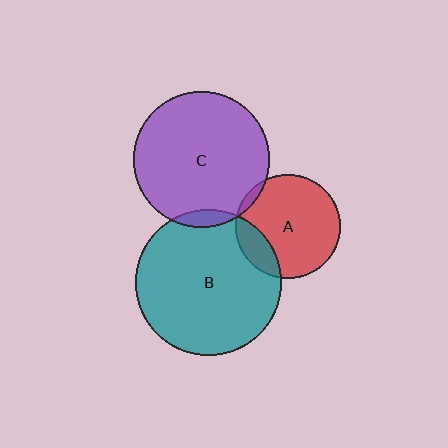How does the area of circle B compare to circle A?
Approximately 1.9 times.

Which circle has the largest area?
Circle B (teal).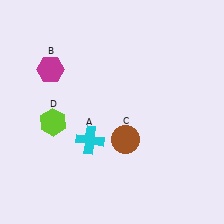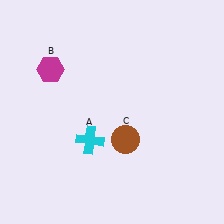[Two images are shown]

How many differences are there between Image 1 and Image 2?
There is 1 difference between the two images.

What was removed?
The lime hexagon (D) was removed in Image 2.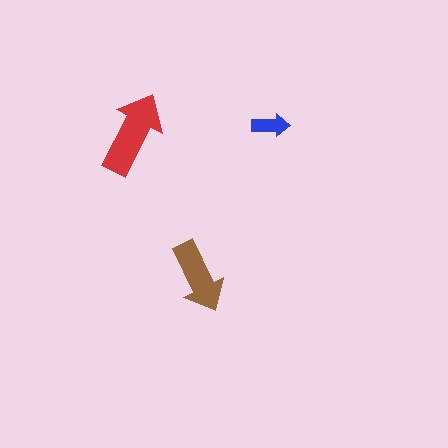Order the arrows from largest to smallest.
the red one, the brown one, the blue one.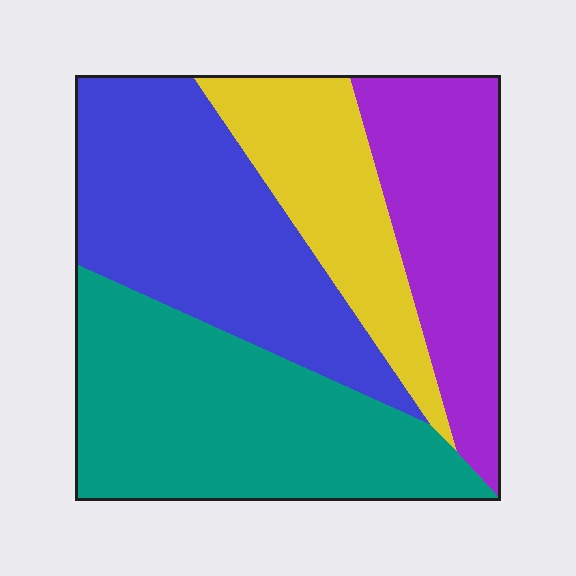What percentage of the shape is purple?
Purple covers around 20% of the shape.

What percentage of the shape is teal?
Teal takes up about one third (1/3) of the shape.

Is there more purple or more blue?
Blue.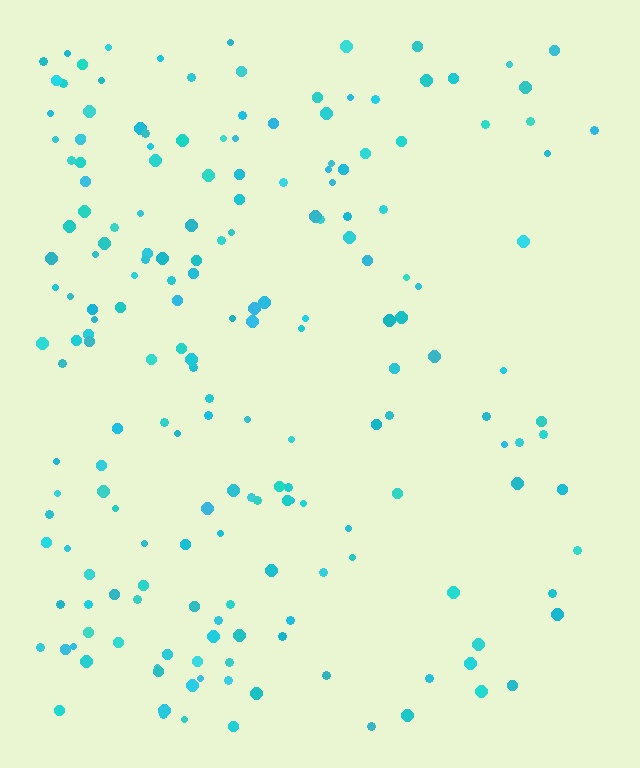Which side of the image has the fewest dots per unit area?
The right.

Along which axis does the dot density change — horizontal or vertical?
Horizontal.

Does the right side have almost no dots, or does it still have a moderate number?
Still a moderate number, just noticeably fewer than the left.